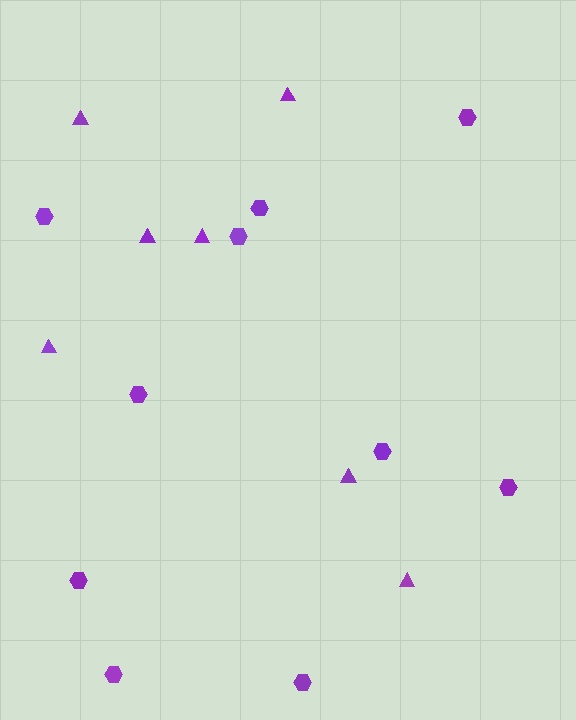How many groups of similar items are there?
There are 2 groups: one group of triangles (7) and one group of hexagons (10).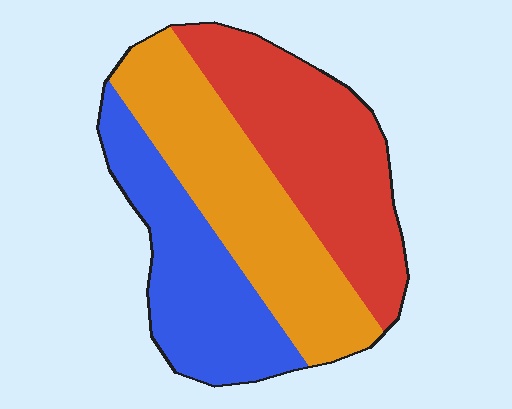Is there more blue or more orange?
Orange.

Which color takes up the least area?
Blue, at roughly 30%.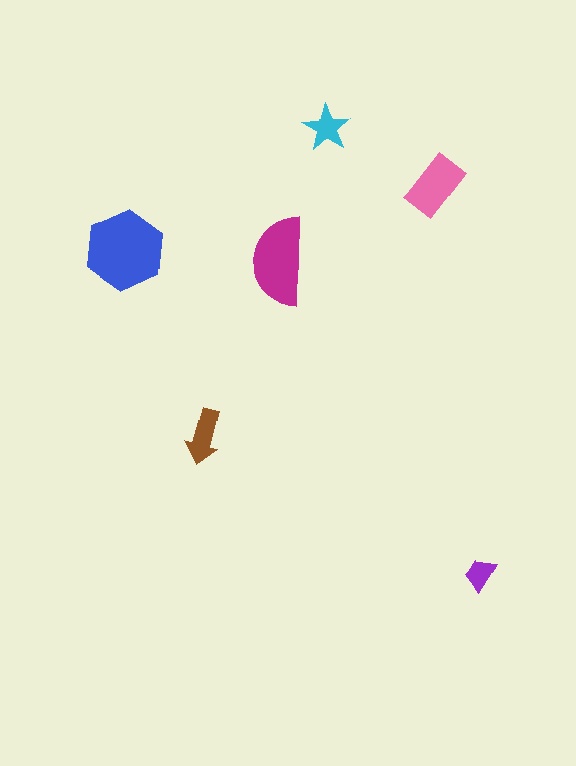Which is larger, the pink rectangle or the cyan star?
The pink rectangle.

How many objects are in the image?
There are 6 objects in the image.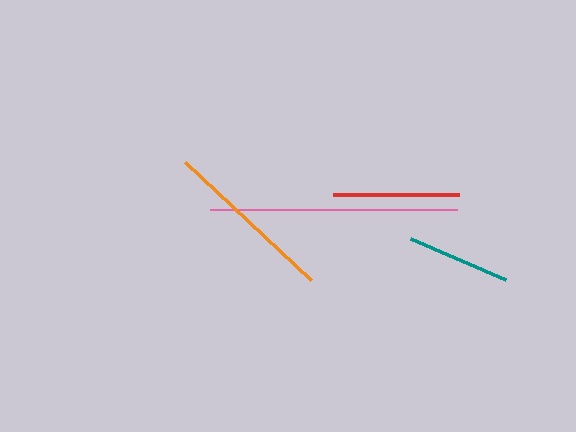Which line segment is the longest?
The pink line is the longest at approximately 247 pixels.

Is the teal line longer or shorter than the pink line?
The pink line is longer than the teal line.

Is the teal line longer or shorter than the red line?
The red line is longer than the teal line.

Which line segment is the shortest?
The teal line is the shortest at approximately 103 pixels.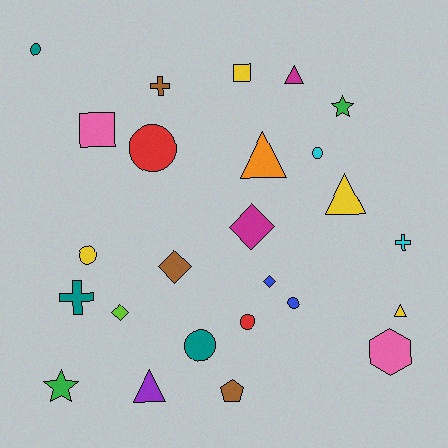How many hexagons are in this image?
There is 1 hexagon.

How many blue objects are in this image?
There are 2 blue objects.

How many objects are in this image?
There are 25 objects.